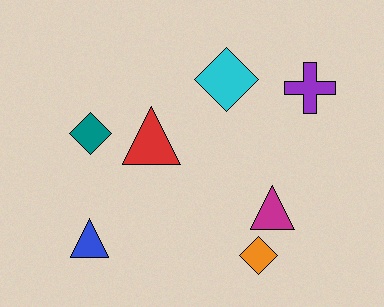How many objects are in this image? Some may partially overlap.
There are 7 objects.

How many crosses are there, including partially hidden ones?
There is 1 cross.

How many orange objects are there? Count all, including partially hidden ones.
There is 1 orange object.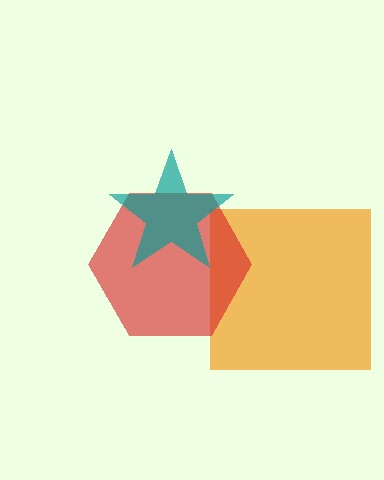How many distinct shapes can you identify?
There are 3 distinct shapes: an orange square, a red hexagon, a teal star.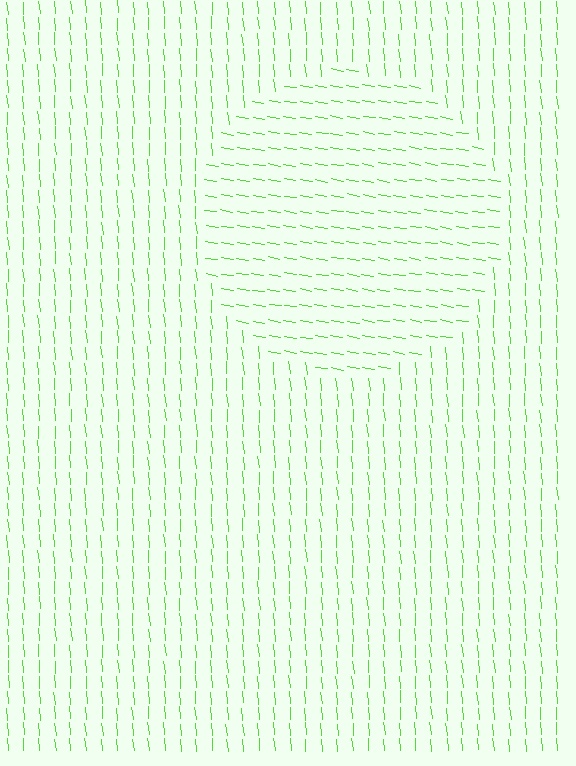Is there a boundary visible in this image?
Yes, there is a texture boundary formed by a change in line orientation.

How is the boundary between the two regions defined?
The boundary is defined purely by a change in line orientation (approximately 76 degrees difference). All lines are the same color and thickness.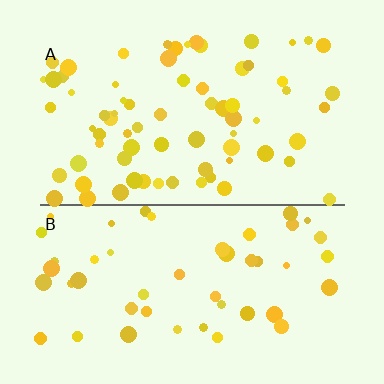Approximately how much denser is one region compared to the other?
Approximately 1.5× — region A over region B.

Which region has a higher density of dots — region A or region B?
A (the top).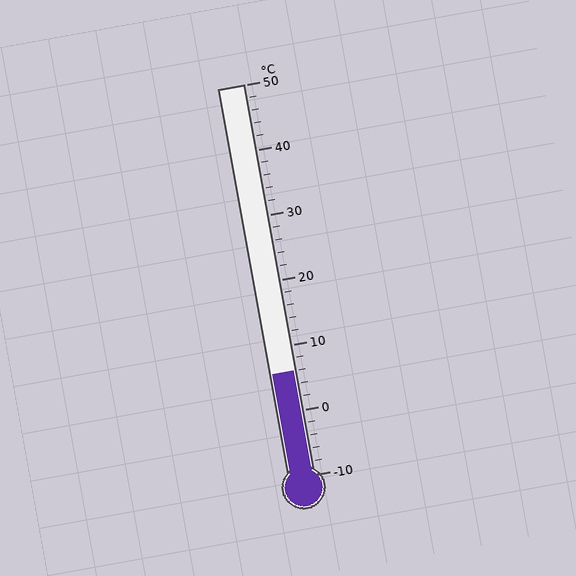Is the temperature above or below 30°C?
The temperature is below 30°C.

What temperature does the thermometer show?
The thermometer shows approximately 6°C.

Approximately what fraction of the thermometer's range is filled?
The thermometer is filled to approximately 25% of its range.